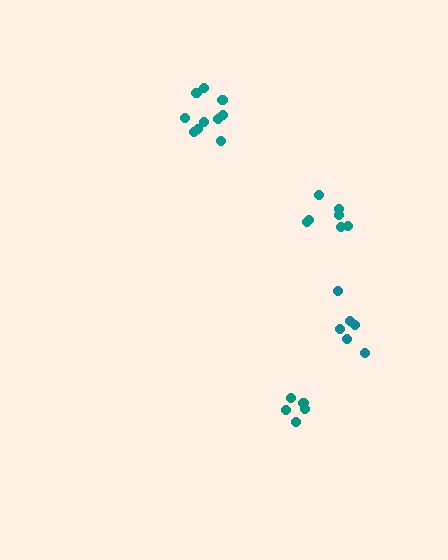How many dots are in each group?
Group 1: 7 dots, Group 2: 10 dots, Group 3: 5 dots, Group 4: 6 dots (28 total).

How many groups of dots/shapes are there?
There are 4 groups.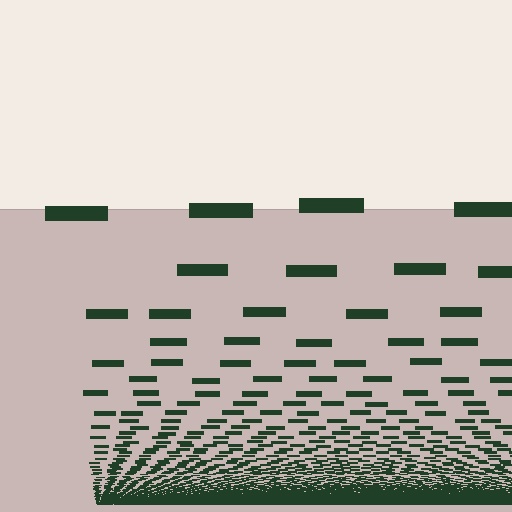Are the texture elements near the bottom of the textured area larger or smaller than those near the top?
Smaller. The gradient is inverted — elements near the bottom are smaller and denser.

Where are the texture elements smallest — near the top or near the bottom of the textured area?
Near the bottom.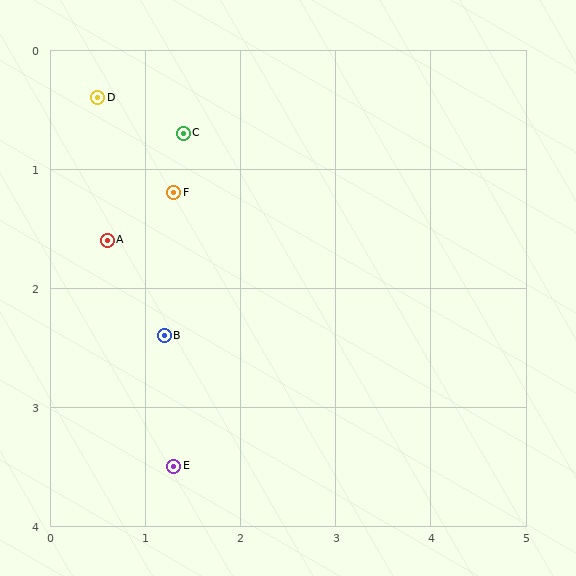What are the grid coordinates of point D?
Point D is at approximately (0.5, 0.4).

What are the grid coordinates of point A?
Point A is at approximately (0.6, 1.6).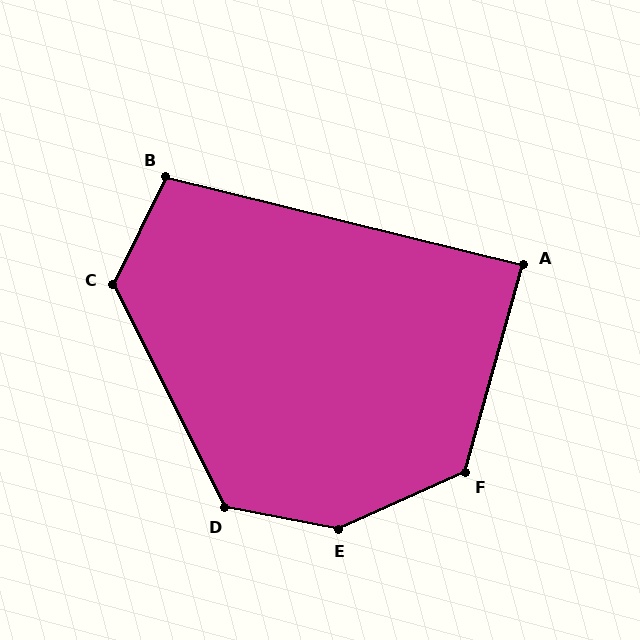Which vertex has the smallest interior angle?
A, at approximately 88 degrees.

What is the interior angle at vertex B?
Approximately 102 degrees (obtuse).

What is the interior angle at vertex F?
Approximately 130 degrees (obtuse).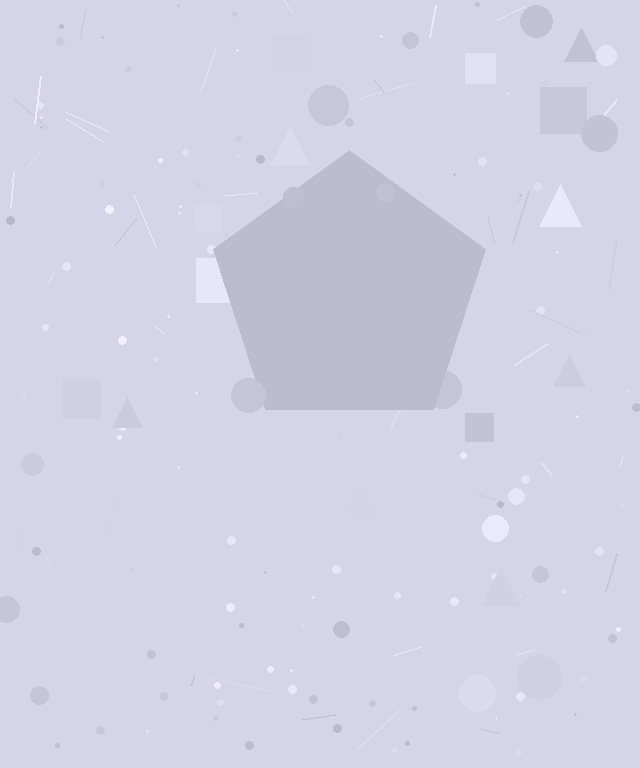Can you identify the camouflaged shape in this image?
The camouflaged shape is a pentagon.